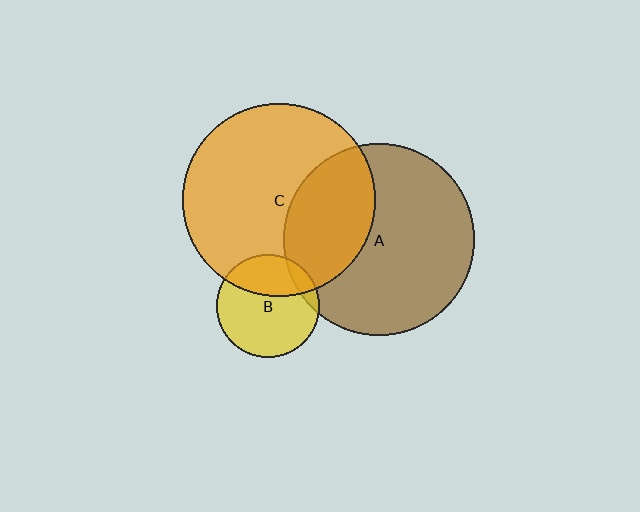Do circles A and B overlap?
Yes.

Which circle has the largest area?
Circle C (orange).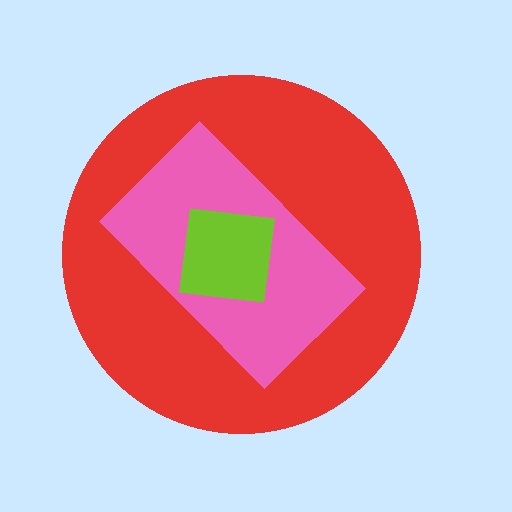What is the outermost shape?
The red circle.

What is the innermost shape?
The lime square.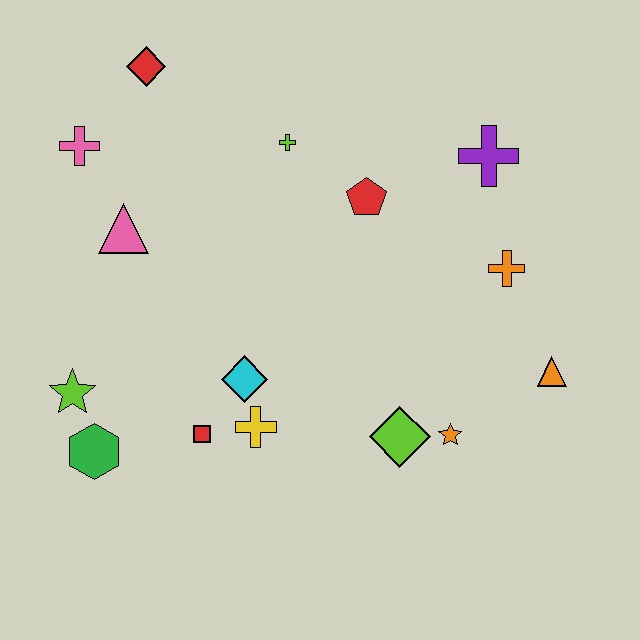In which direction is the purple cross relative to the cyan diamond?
The purple cross is to the right of the cyan diamond.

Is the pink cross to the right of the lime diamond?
No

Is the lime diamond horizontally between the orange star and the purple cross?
No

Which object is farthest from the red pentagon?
The green hexagon is farthest from the red pentagon.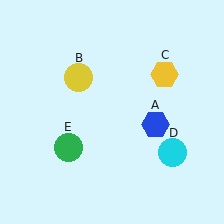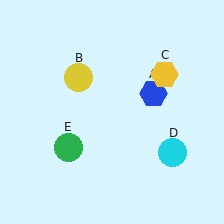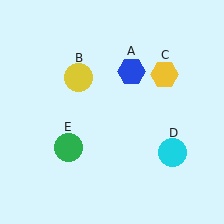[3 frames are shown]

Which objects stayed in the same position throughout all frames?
Yellow circle (object B) and yellow hexagon (object C) and cyan circle (object D) and green circle (object E) remained stationary.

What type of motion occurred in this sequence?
The blue hexagon (object A) rotated counterclockwise around the center of the scene.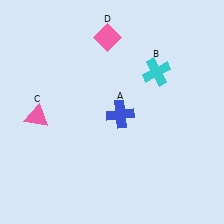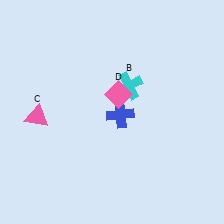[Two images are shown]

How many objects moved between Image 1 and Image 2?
2 objects moved between the two images.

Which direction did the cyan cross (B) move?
The cyan cross (B) moved left.